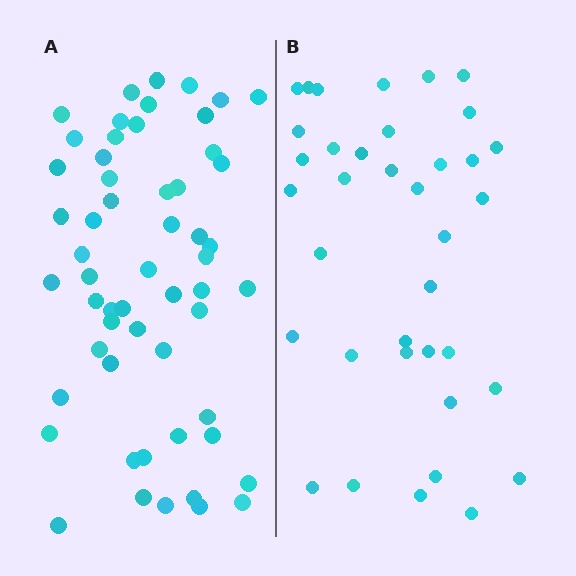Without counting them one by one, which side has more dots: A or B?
Region A (the left region) has more dots.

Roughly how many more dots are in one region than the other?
Region A has approximately 20 more dots than region B.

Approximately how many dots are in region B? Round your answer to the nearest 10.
About 40 dots. (The exact count is 37, which rounds to 40.)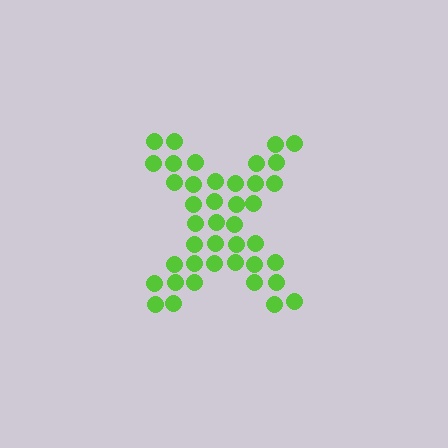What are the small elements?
The small elements are circles.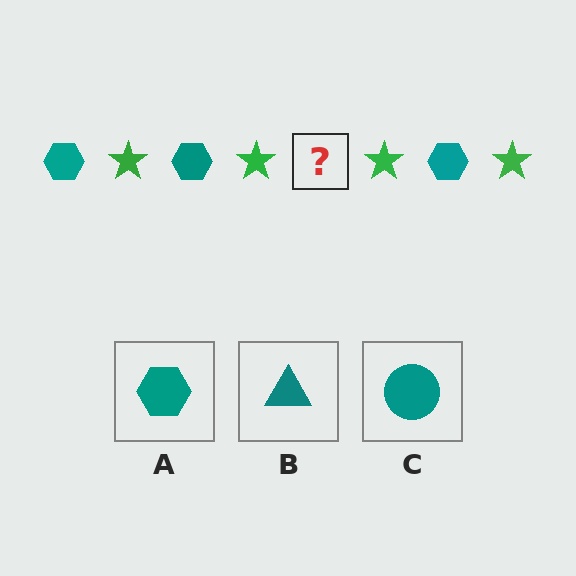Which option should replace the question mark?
Option A.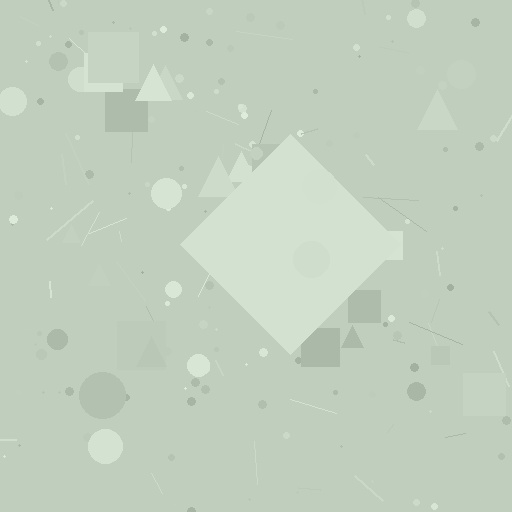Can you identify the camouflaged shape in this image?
The camouflaged shape is a diamond.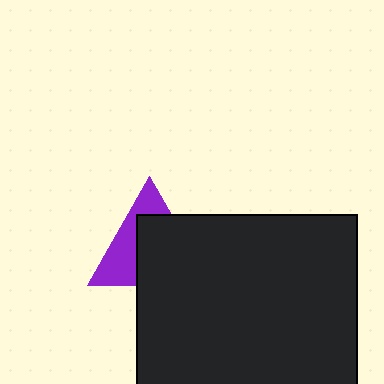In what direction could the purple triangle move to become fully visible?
The purple triangle could move toward the upper-left. That would shift it out from behind the black square entirely.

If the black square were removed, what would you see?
You would see the complete purple triangle.